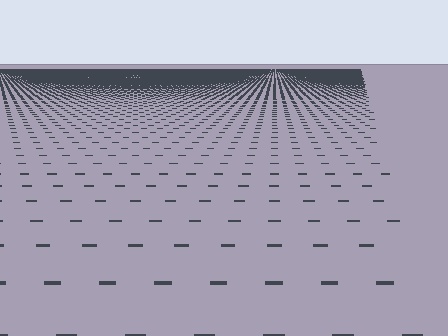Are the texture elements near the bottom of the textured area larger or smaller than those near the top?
Larger. Near the bottom, elements are closer to the viewer and appear at a bigger on-screen size.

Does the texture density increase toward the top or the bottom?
Density increases toward the top.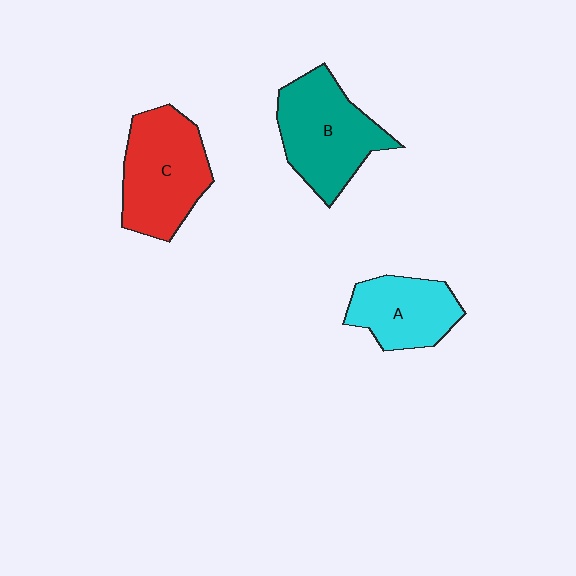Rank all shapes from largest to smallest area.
From largest to smallest: B (teal), C (red), A (cyan).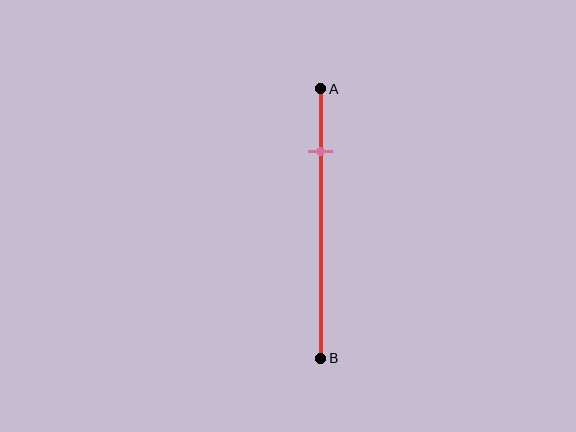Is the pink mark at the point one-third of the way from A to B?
No, the mark is at about 25% from A, not at the 33% one-third point.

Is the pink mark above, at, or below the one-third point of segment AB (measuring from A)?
The pink mark is above the one-third point of segment AB.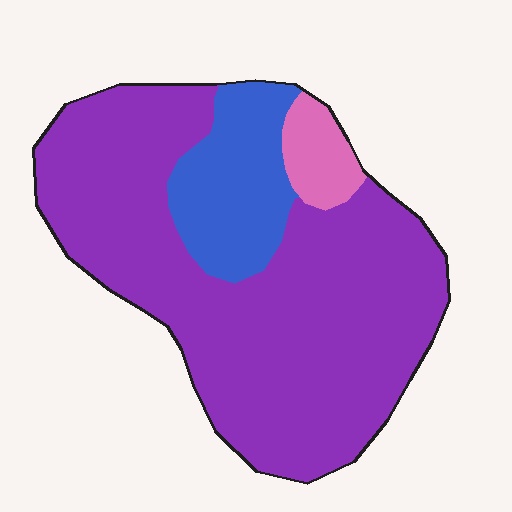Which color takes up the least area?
Pink, at roughly 5%.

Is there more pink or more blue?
Blue.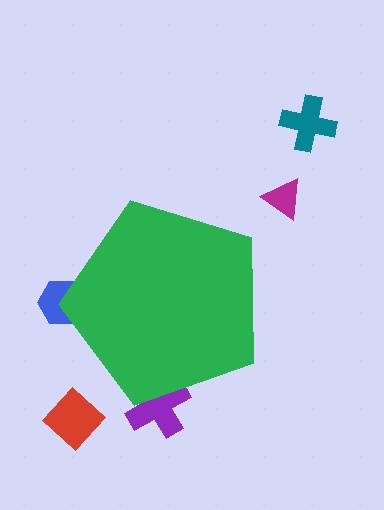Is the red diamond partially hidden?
No, the red diamond is fully visible.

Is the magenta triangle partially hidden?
No, the magenta triangle is fully visible.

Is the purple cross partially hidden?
Yes, the purple cross is partially hidden behind the green pentagon.